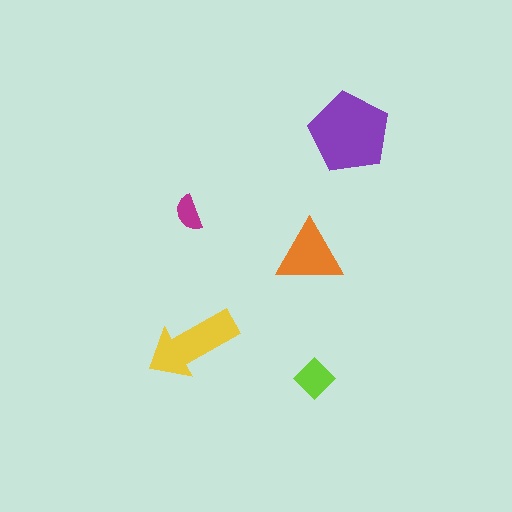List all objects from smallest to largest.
The magenta semicircle, the lime diamond, the orange triangle, the yellow arrow, the purple pentagon.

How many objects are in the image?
There are 5 objects in the image.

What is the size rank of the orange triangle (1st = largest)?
3rd.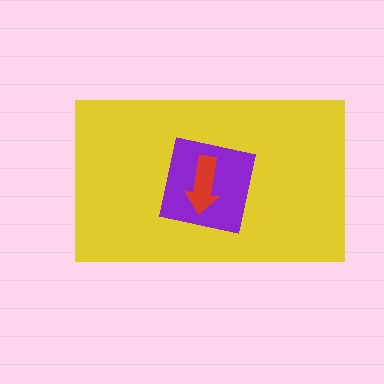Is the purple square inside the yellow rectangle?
Yes.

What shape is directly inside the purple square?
The red arrow.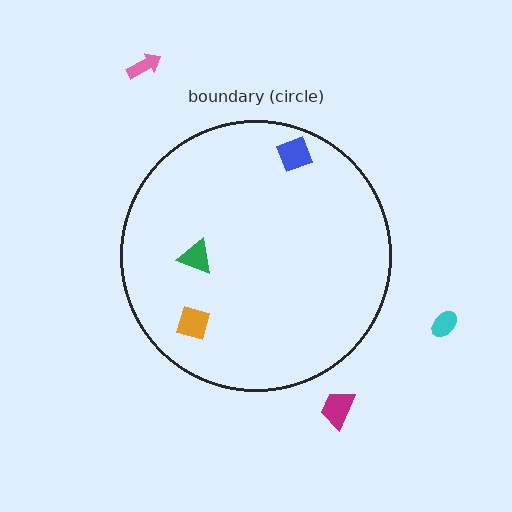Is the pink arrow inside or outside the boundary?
Outside.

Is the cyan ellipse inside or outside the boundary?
Outside.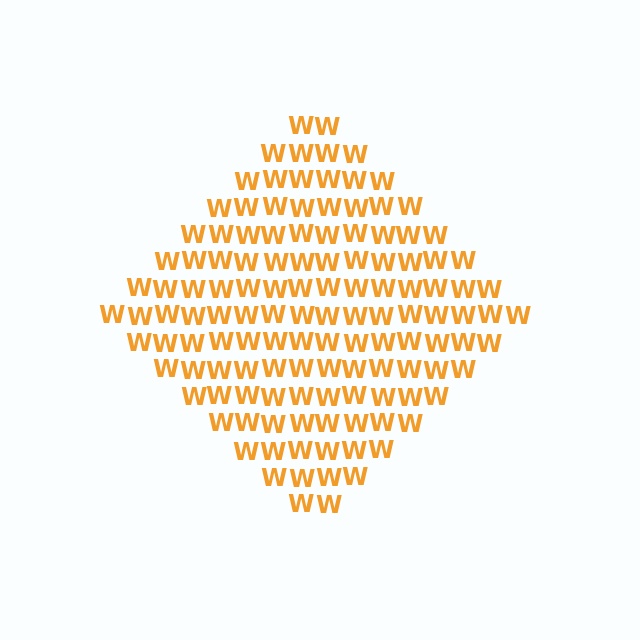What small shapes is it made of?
It is made of small letter W's.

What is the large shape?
The large shape is a diamond.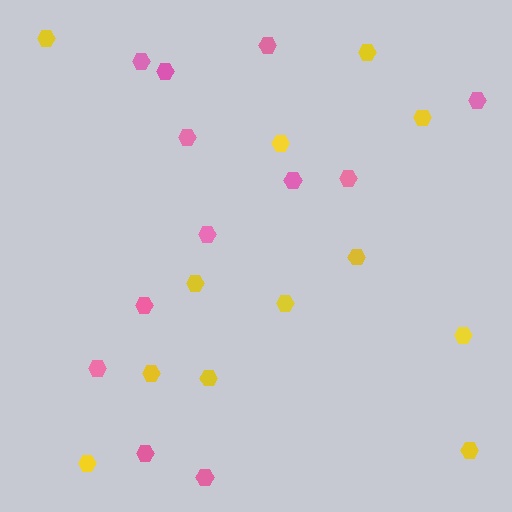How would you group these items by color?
There are 2 groups: one group of pink hexagons (12) and one group of yellow hexagons (12).